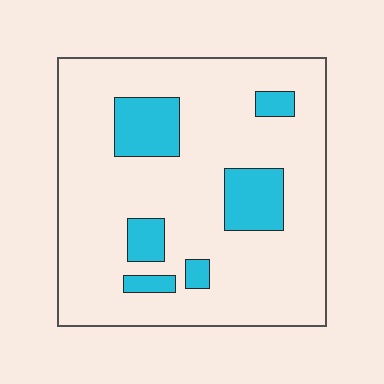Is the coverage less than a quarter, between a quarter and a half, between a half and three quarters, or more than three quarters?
Less than a quarter.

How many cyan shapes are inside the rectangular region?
6.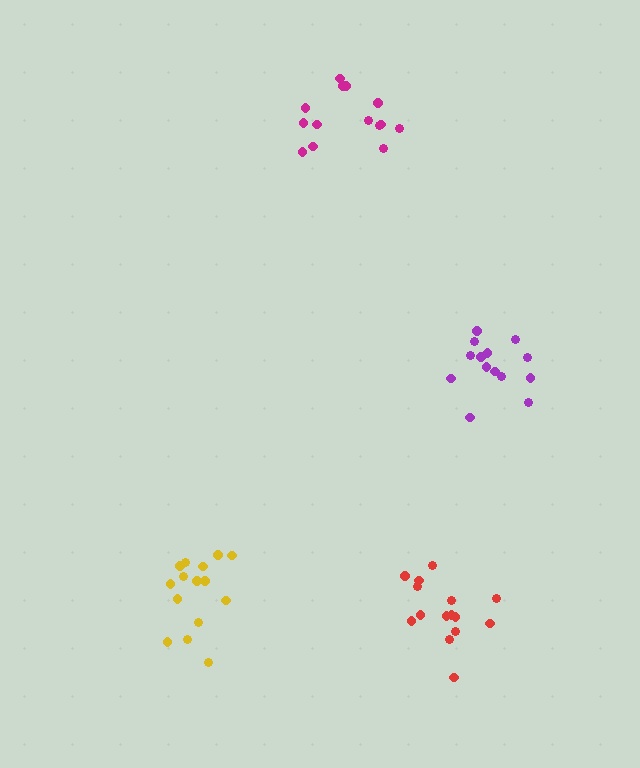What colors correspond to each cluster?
The clusters are colored: purple, red, yellow, magenta.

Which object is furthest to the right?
The purple cluster is rightmost.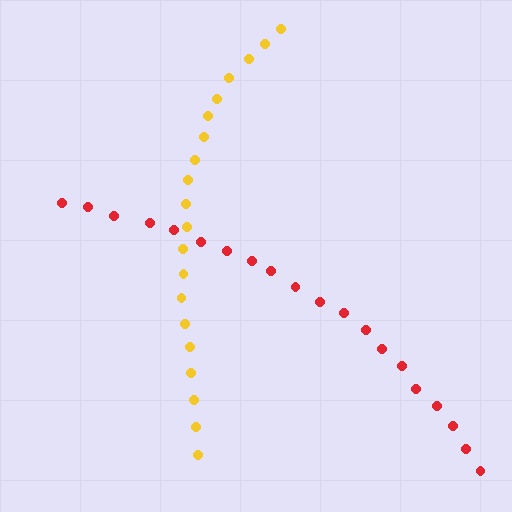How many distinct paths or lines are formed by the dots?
There are 2 distinct paths.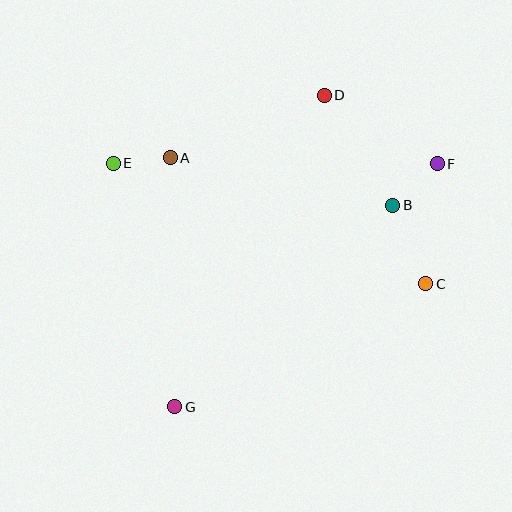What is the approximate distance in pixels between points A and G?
The distance between A and G is approximately 249 pixels.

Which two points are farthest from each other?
Points F and G are farthest from each other.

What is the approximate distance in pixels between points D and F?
The distance between D and F is approximately 132 pixels.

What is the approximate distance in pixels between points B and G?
The distance between B and G is approximately 297 pixels.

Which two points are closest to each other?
Points A and E are closest to each other.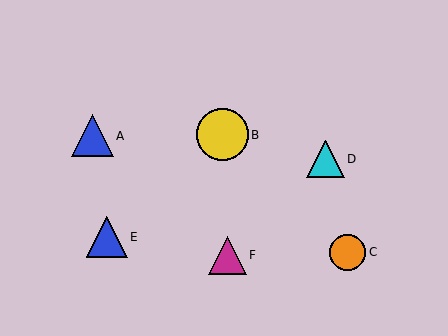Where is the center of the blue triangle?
The center of the blue triangle is at (107, 237).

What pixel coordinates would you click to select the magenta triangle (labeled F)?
Click at (227, 255) to select the magenta triangle F.